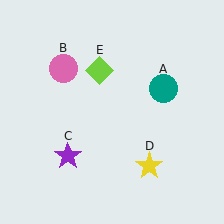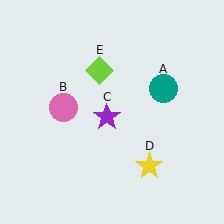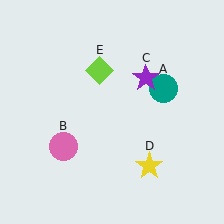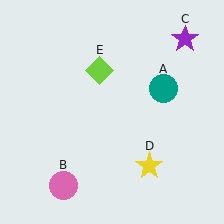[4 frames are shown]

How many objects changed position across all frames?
2 objects changed position: pink circle (object B), purple star (object C).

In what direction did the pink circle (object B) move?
The pink circle (object B) moved down.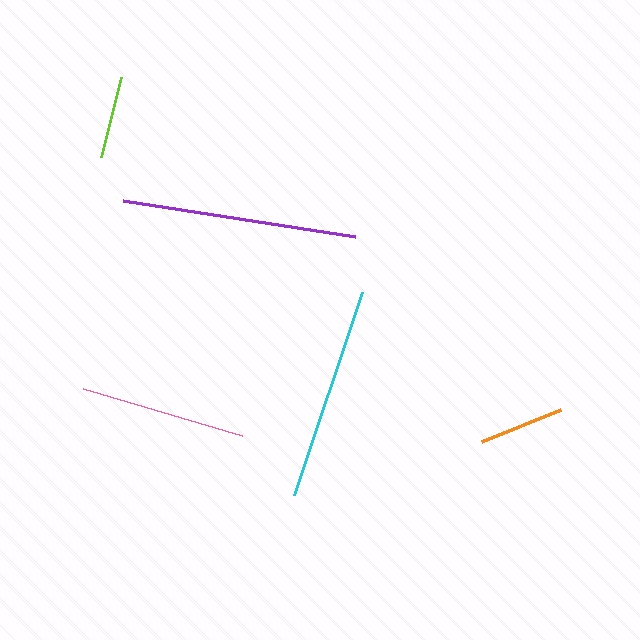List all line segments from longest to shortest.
From longest to shortest: purple, cyan, pink, orange, lime.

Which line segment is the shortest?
The lime line is the shortest at approximately 83 pixels.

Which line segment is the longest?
The purple line is the longest at approximately 236 pixels.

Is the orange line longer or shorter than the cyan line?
The cyan line is longer than the orange line.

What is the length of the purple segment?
The purple segment is approximately 236 pixels long.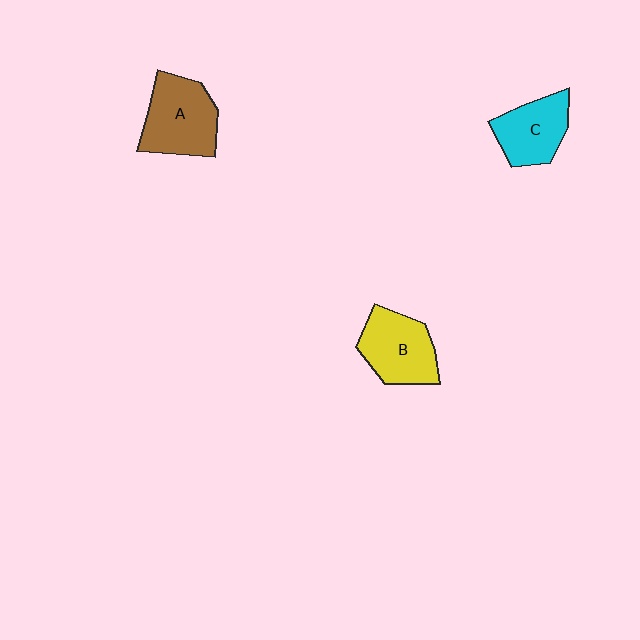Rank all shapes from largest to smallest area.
From largest to smallest: A (brown), B (yellow), C (cyan).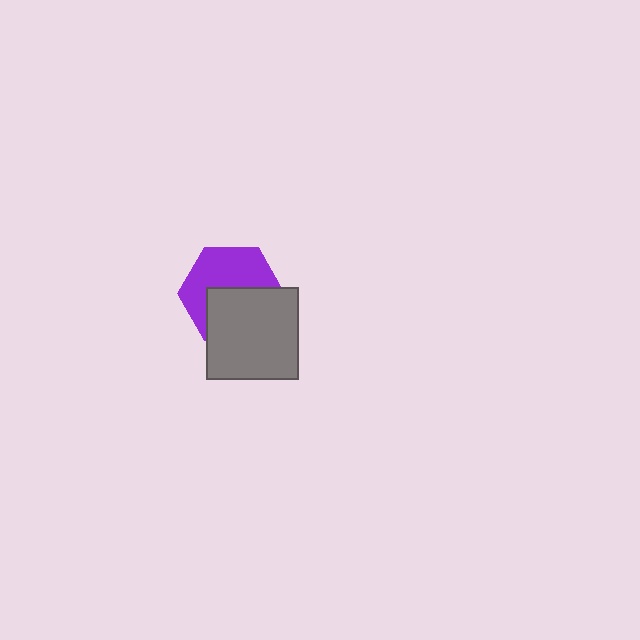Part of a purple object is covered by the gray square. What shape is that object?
It is a hexagon.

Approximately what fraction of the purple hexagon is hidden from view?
Roughly 48% of the purple hexagon is hidden behind the gray square.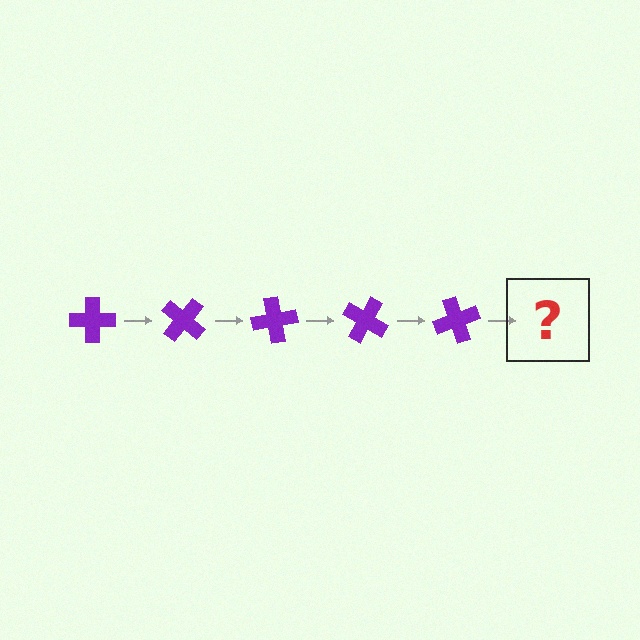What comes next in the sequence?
The next element should be a purple cross rotated 200 degrees.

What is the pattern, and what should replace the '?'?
The pattern is that the cross rotates 40 degrees each step. The '?' should be a purple cross rotated 200 degrees.